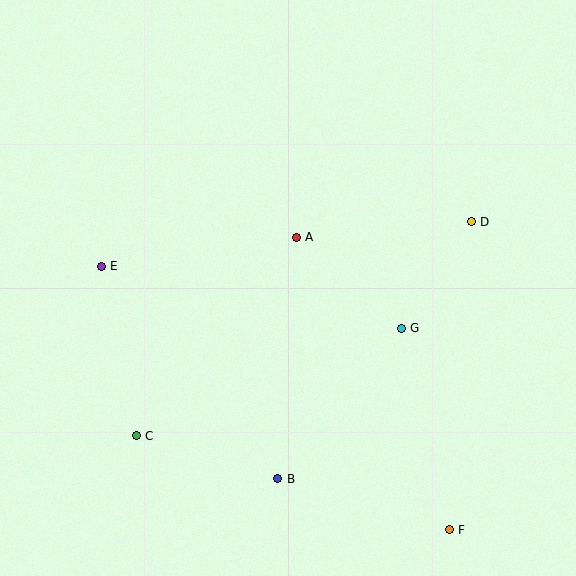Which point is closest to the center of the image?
Point A at (296, 237) is closest to the center.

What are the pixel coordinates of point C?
Point C is at (136, 436).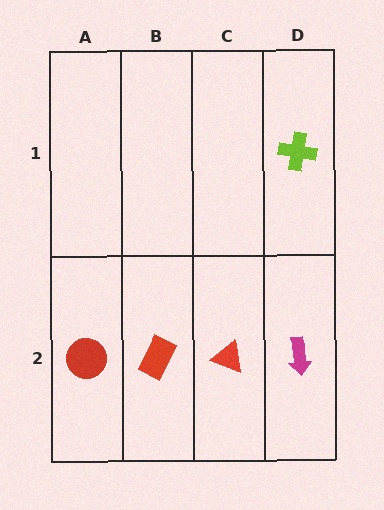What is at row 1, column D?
A lime cross.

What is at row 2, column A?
A red circle.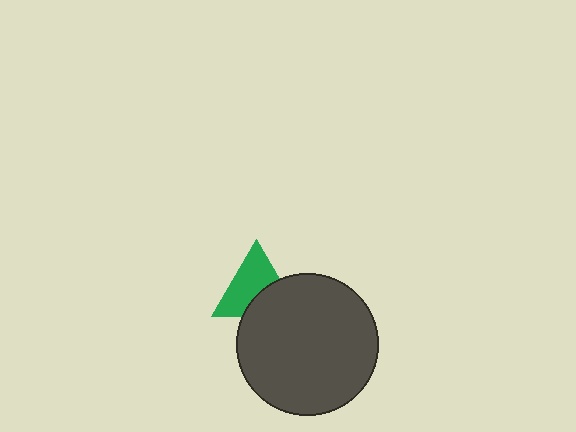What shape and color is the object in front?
The object in front is a dark gray circle.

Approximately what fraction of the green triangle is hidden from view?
Roughly 38% of the green triangle is hidden behind the dark gray circle.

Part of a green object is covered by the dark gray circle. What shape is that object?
It is a triangle.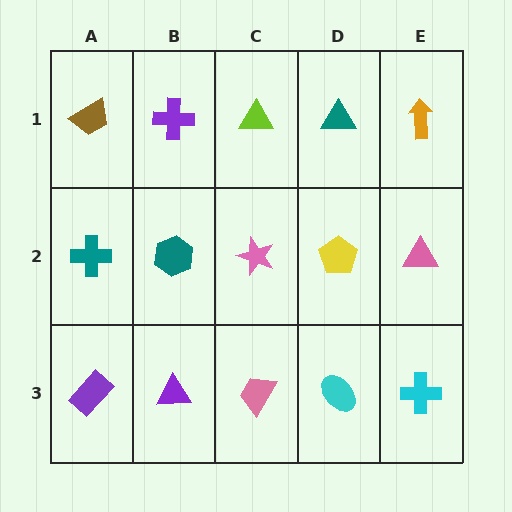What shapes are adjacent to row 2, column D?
A teal triangle (row 1, column D), a cyan ellipse (row 3, column D), a pink star (row 2, column C), a pink triangle (row 2, column E).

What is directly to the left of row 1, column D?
A lime triangle.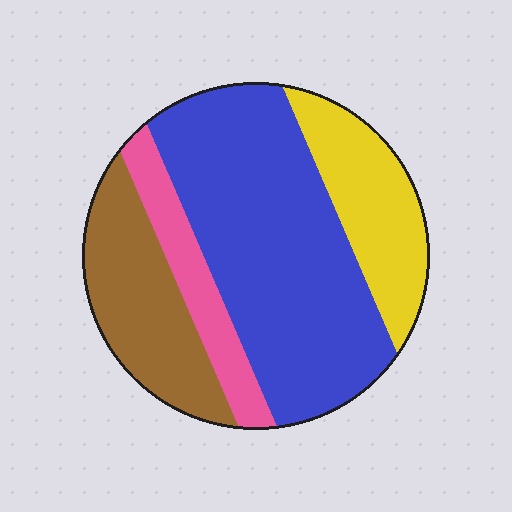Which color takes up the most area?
Blue, at roughly 50%.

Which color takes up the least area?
Pink, at roughly 10%.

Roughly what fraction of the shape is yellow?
Yellow covers roughly 20% of the shape.